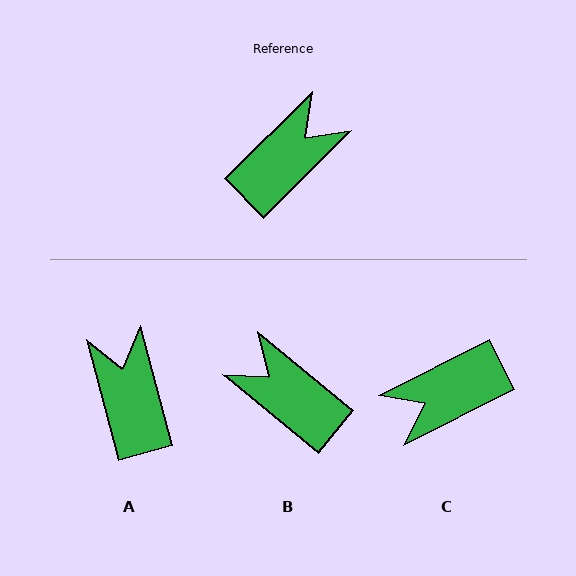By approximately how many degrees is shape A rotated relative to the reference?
Approximately 60 degrees counter-clockwise.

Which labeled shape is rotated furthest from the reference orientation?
C, about 162 degrees away.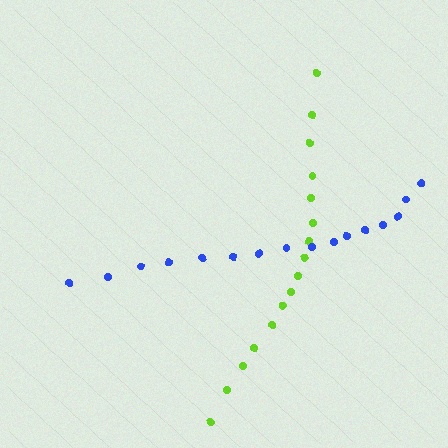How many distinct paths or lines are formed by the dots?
There are 2 distinct paths.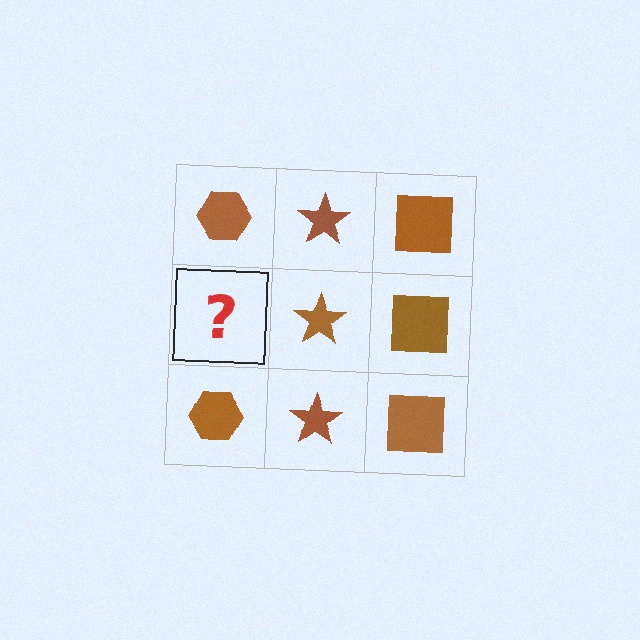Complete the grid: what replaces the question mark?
The question mark should be replaced with a brown hexagon.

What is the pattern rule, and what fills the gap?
The rule is that each column has a consistent shape. The gap should be filled with a brown hexagon.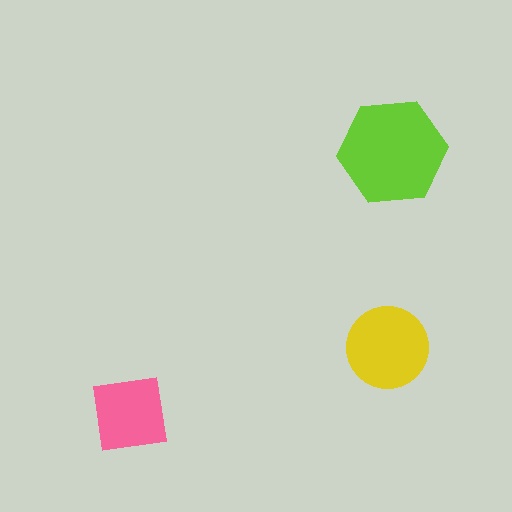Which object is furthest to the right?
The lime hexagon is rightmost.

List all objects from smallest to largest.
The pink square, the yellow circle, the lime hexagon.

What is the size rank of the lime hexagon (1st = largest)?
1st.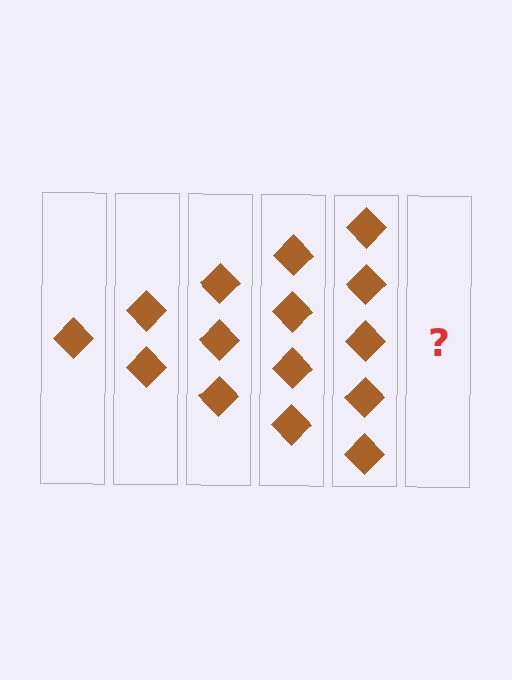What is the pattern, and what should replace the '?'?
The pattern is that each step adds one more diamond. The '?' should be 6 diamonds.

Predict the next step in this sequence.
The next step is 6 diamonds.